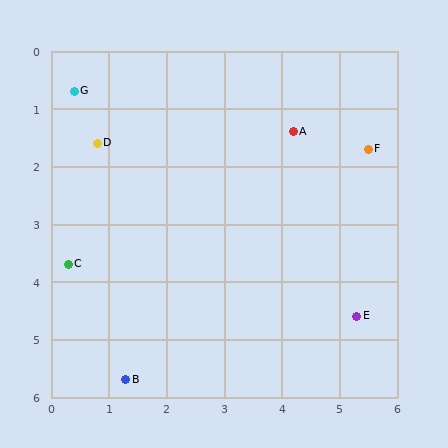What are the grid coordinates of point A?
Point A is at approximately (4.2, 1.4).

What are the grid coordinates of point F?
Point F is at approximately (5.5, 1.7).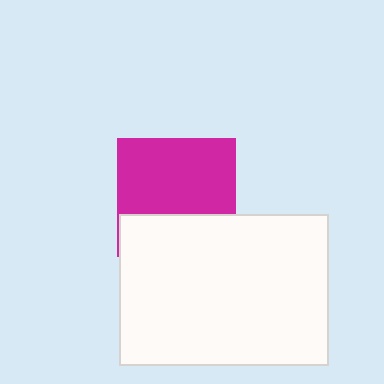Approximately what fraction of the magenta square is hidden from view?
Roughly 36% of the magenta square is hidden behind the white rectangle.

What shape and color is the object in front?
The object in front is a white rectangle.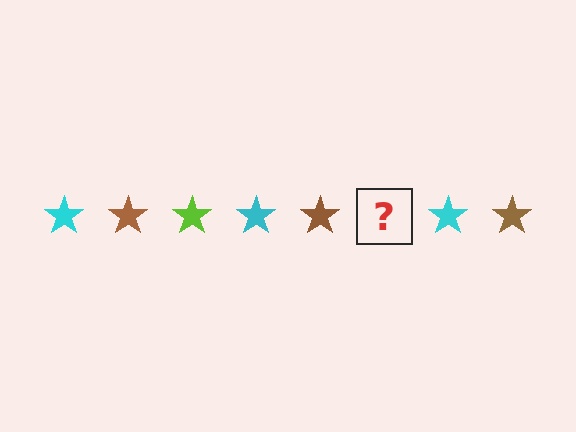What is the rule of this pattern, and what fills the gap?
The rule is that the pattern cycles through cyan, brown, lime stars. The gap should be filled with a lime star.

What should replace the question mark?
The question mark should be replaced with a lime star.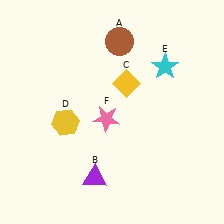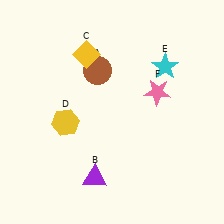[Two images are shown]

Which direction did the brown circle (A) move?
The brown circle (A) moved down.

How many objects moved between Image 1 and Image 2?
3 objects moved between the two images.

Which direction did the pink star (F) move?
The pink star (F) moved right.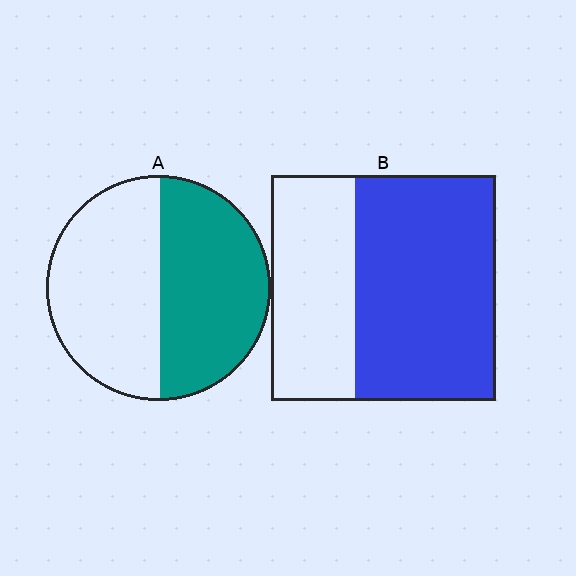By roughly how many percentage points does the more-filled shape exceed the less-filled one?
By roughly 15 percentage points (B over A).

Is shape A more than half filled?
Roughly half.